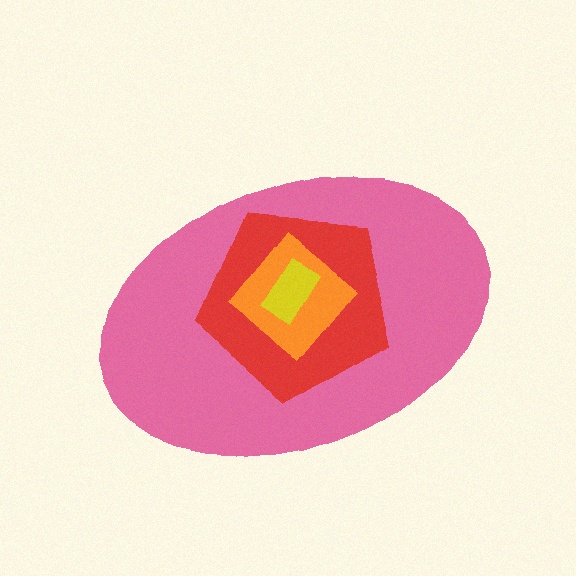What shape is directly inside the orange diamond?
The yellow rectangle.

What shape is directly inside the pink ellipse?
The red pentagon.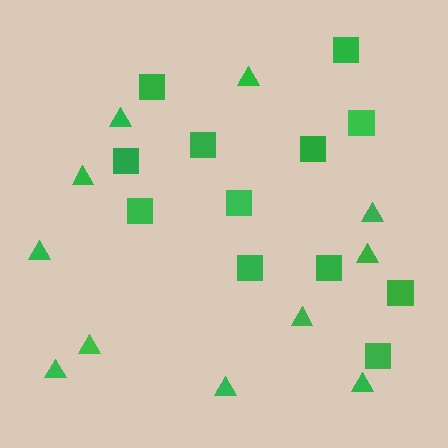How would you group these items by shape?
There are 2 groups: one group of squares (12) and one group of triangles (11).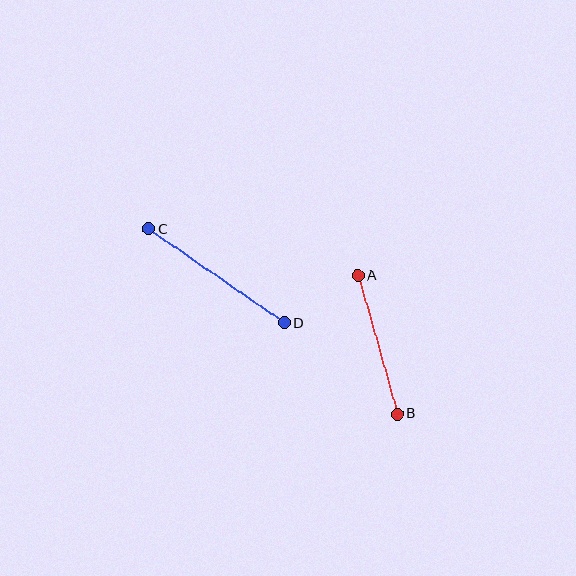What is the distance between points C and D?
The distance is approximately 165 pixels.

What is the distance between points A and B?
The distance is approximately 144 pixels.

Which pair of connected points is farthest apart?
Points C and D are farthest apart.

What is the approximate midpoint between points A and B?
The midpoint is at approximately (378, 345) pixels.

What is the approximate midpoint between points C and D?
The midpoint is at approximately (217, 276) pixels.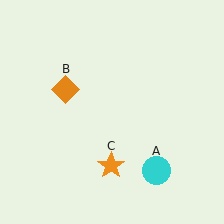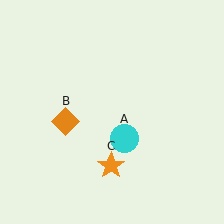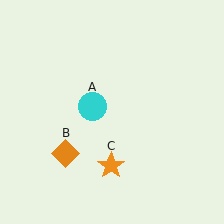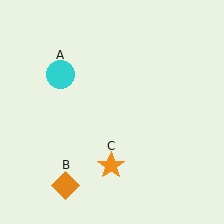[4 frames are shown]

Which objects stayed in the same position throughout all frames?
Orange star (object C) remained stationary.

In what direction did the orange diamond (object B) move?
The orange diamond (object B) moved down.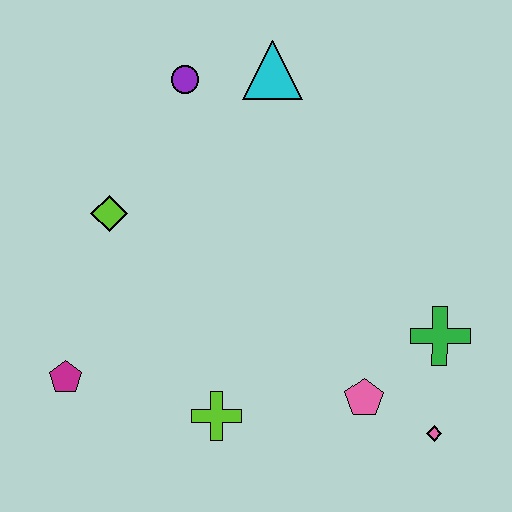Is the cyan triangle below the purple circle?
No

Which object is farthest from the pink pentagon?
The purple circle is farthest from the pink pentagon.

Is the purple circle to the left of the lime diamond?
No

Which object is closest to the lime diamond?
The purple circle is closest to the lime diamond.